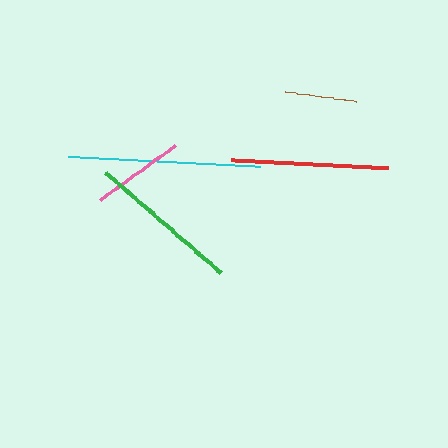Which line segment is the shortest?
The brown line is the shortest at approximately 72 pixels.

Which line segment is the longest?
The cyan line is the longest at approximately 192 pixels.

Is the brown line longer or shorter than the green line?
The green line is longer than the brown line.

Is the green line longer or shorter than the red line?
The red line is longer than the green line.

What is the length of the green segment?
The green segment is approximately 152 pixels long.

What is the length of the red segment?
The red segment is approximately 158 pixels long.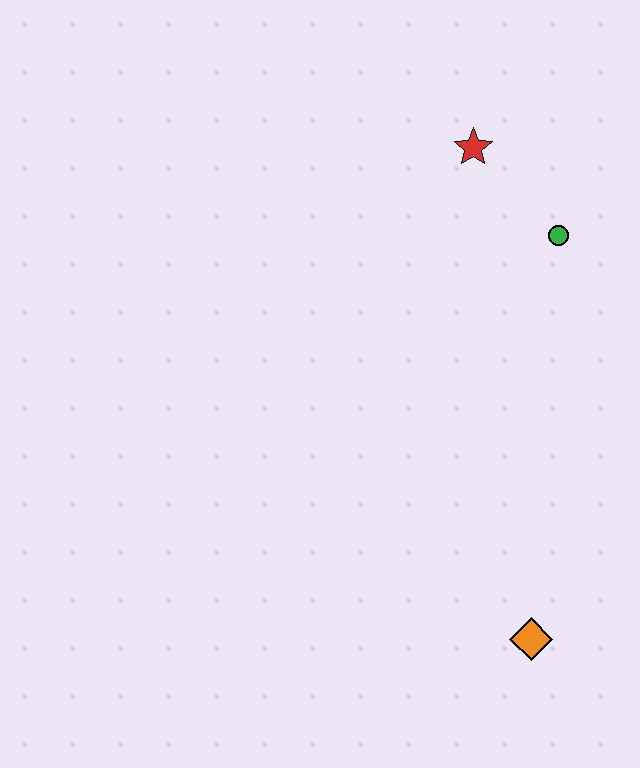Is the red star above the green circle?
Yes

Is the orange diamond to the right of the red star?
Yes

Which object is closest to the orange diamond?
The green circle is closest to the orange diamond.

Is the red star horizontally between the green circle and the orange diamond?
No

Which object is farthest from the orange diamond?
The red star is farthest from the orange diamond.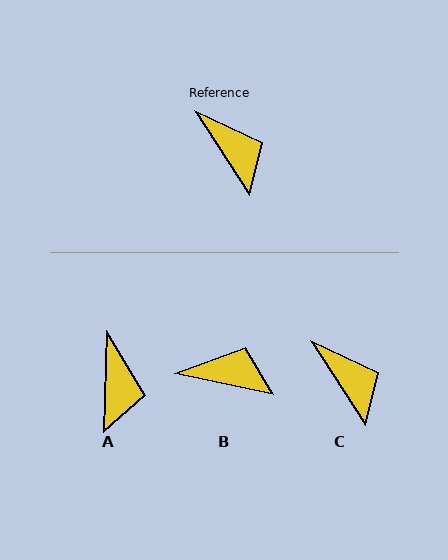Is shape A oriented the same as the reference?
No, it is off by about 34 degrees.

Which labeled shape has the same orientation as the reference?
C.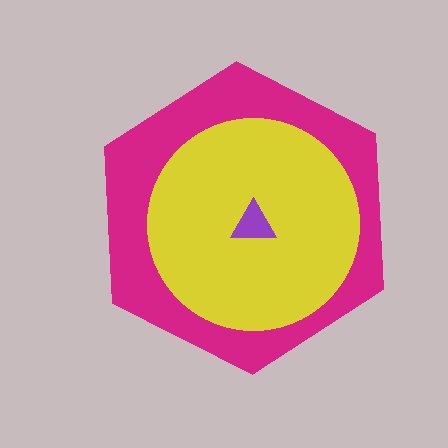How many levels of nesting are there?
3.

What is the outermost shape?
The magenta hexagon.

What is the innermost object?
The purple triangle.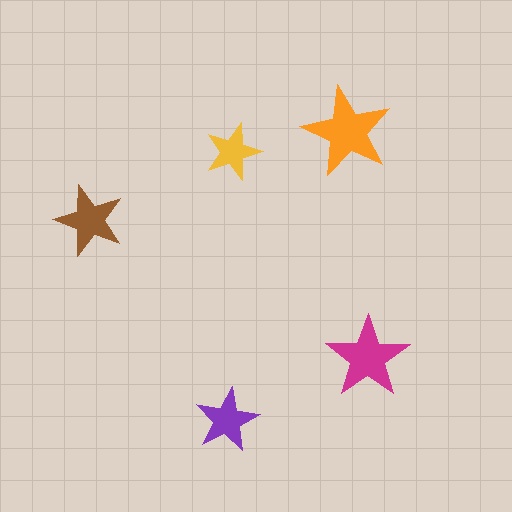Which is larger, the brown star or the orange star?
The orange one.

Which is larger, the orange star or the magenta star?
The orange one.